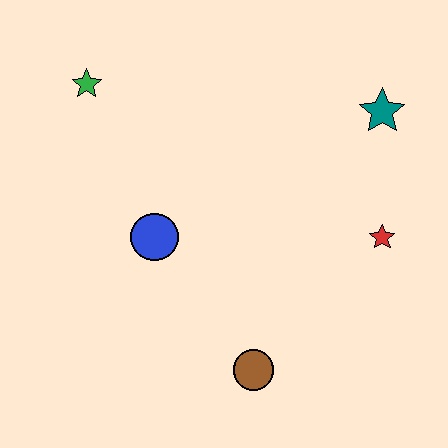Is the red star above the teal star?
No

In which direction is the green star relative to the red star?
The green star is to the left of the red star.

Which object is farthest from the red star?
The green star is farthest from the red star.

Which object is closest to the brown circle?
The blue circle is closest to the brown circle.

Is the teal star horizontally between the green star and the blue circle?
No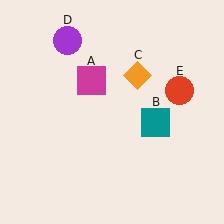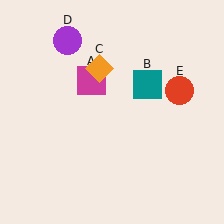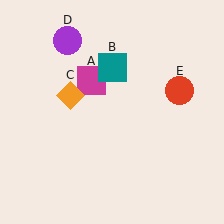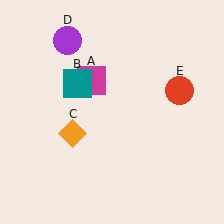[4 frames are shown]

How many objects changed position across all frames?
2 objects changed position: teal square (object B), orange diamond (object C).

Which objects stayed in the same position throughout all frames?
Magenta square (object A) and purple circle (object D) and red circle (object E) remained stationary.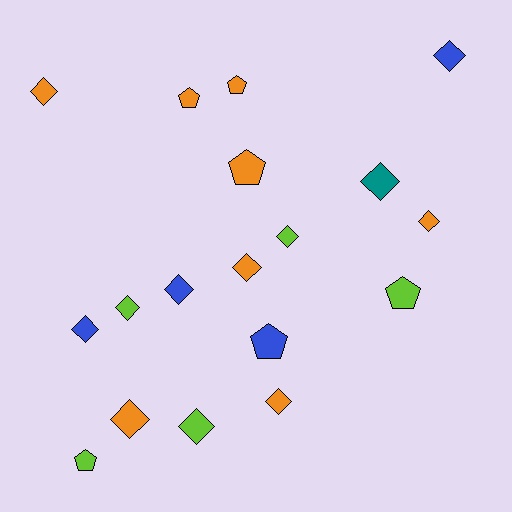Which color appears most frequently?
Orange, with 8 objects.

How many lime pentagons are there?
There are 2 lime pentagons.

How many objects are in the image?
There are 18 objects.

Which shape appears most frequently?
Diamond, with 12 objects.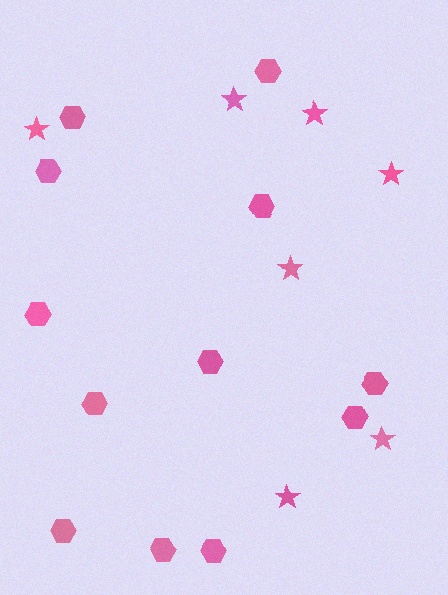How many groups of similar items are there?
There are 2 groups: one group of hexagons (12) and one group of stars (7).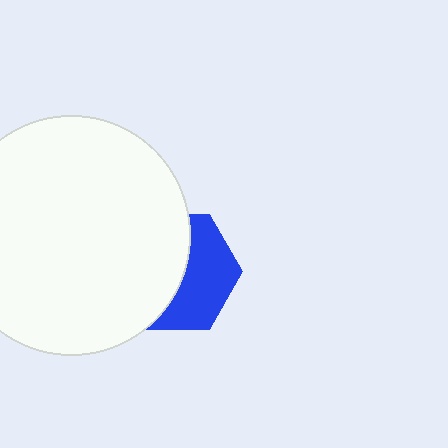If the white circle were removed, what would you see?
You would see the complete blue hexagon.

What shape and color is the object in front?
The object in front is a white circle.